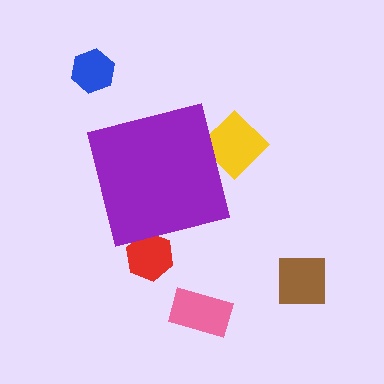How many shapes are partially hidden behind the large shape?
2 shapes are partially hidden.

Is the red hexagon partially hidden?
Yes, the red hexagon is partially hidden behind the purple square.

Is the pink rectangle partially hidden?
No, the pink rectangle is fully visible.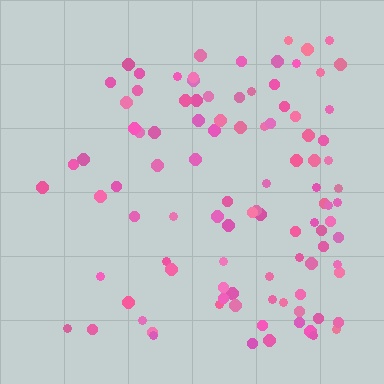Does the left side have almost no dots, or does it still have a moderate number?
Still a moderate number, just noticeably fewer than the right.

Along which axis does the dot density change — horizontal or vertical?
Horizontal.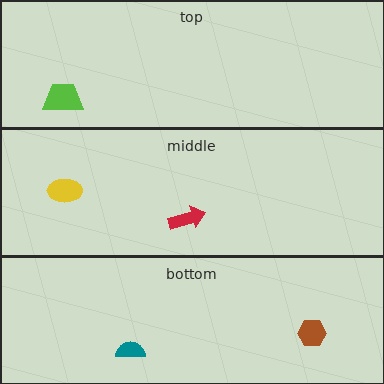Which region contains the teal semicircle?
The bottom region.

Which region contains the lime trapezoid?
The top region.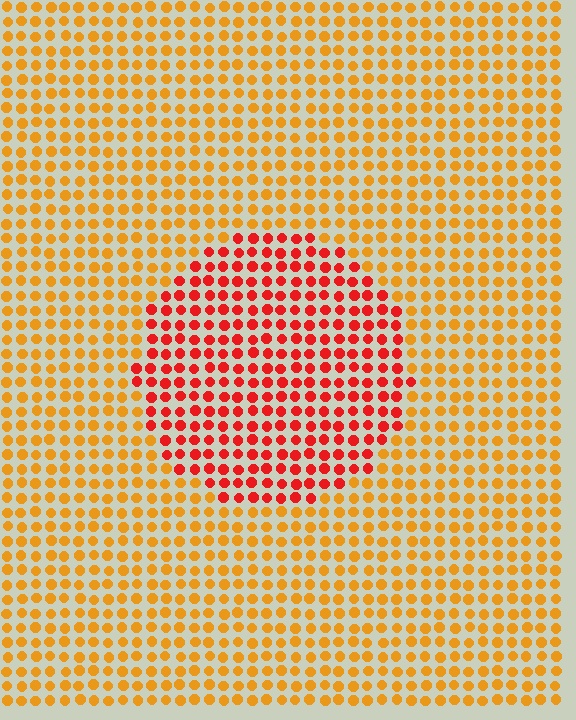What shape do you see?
I see a circle.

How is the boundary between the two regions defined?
The boundary is defined purely by a slight shift in hue (about 38 degrees). Spacing, size, and orientation are identical on both sides.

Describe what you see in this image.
The image is filled with small orange elements in a uniform arrangement. A circle-shaped region is visible where the elements are tinted to a slightly different hue, forming a subtle color boundary.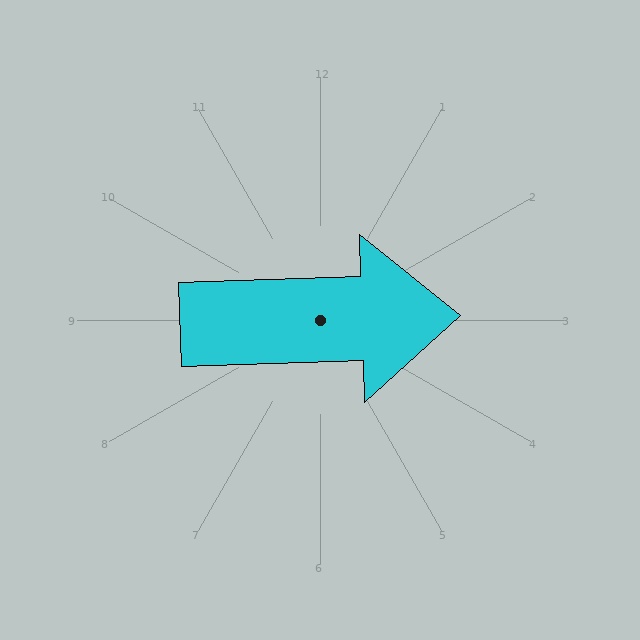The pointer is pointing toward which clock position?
Roughly 3 o'clock.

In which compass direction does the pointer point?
East.